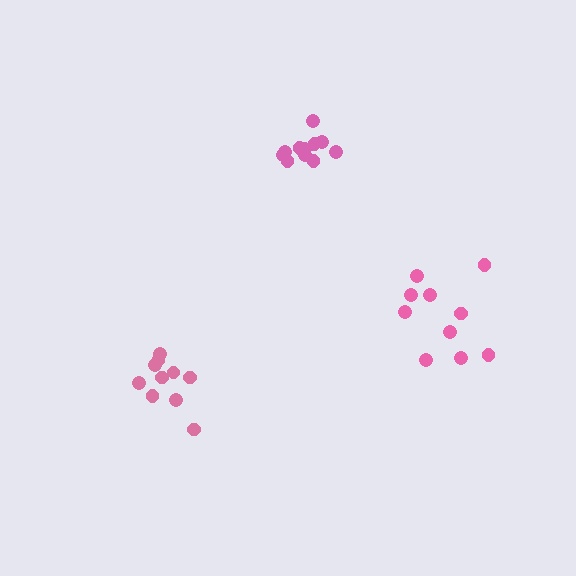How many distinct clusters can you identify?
There are 3 distinct clusters.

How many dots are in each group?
Group 1: 10 dots, Group 2: 11 dots, Group 3: 10 dots (31 total).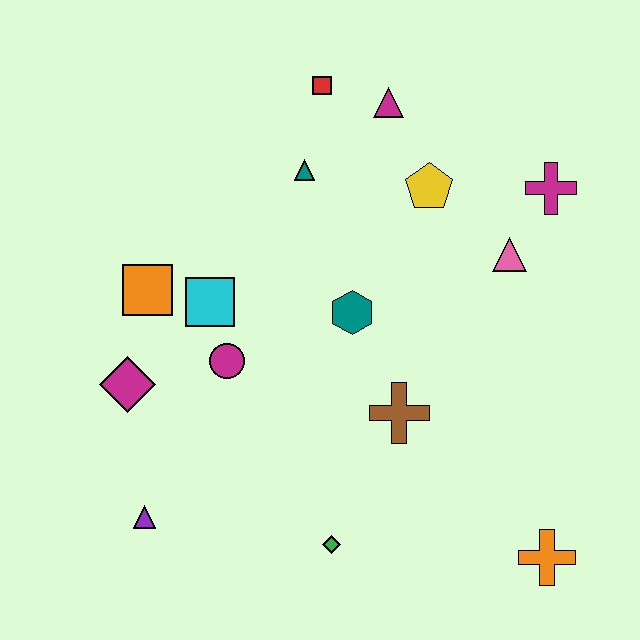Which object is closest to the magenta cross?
The pink triangle is closest to the magenta cross.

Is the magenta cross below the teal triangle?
Yes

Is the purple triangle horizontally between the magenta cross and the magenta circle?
No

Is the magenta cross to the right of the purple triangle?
Yes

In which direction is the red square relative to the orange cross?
The red square is above the orange cross.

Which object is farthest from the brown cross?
The red square is farthest from the brown cross.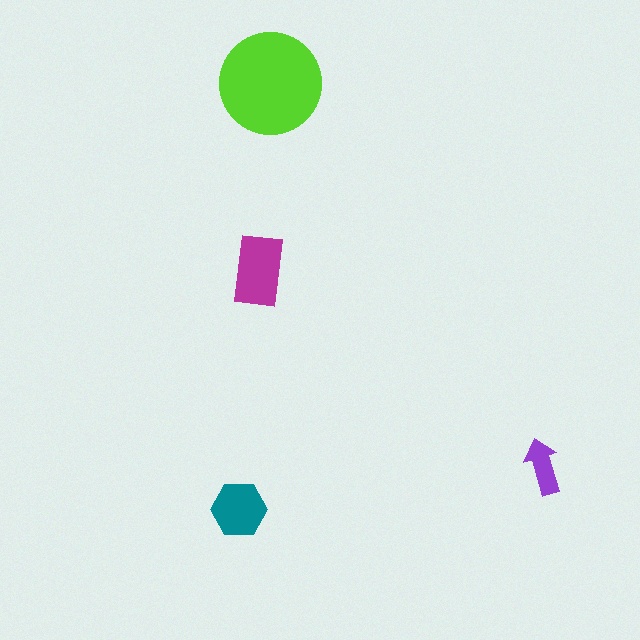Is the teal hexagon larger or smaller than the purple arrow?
Larger.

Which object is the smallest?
The purple arrow.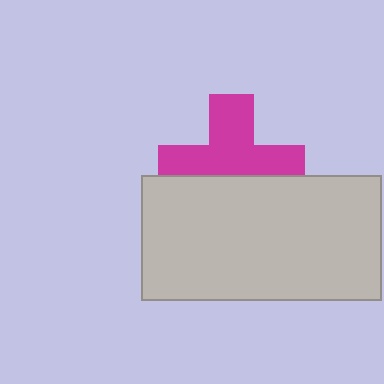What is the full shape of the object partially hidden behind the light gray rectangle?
The partially hidden object is a magenta cross.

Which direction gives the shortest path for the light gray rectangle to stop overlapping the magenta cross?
Moving down gives the shortest separation.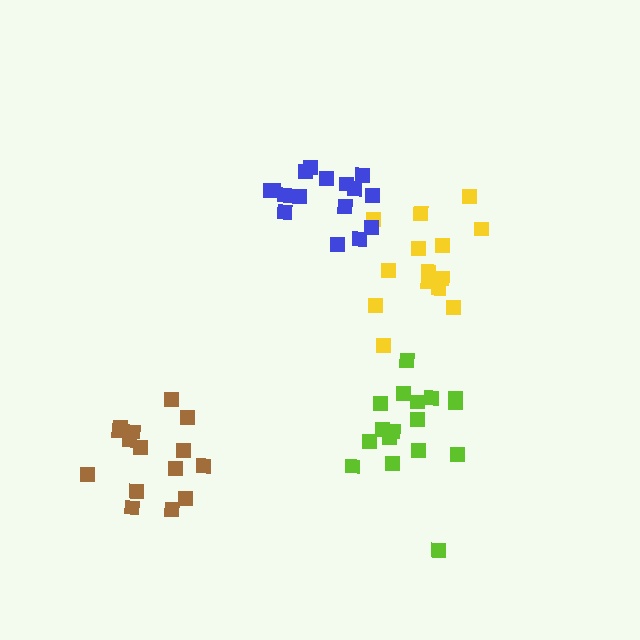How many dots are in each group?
Group 1: 15 dots, Group 2: 14 dots, Group 3: 17 dots, Group 4: 16 dots (62 total).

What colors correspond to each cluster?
The clusters are colored: brown, yellow, lime, blue.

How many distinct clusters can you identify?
There are 4 distinct clusters.